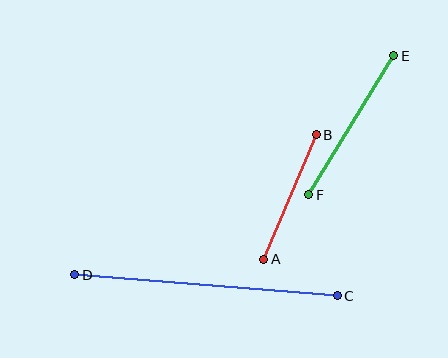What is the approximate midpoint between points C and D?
The midpoint is at approximately (206, 285) pixels.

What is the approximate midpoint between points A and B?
The midpoint is at approximately (290, 197) pixels.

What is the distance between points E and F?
The distance is approximately 163 pixels.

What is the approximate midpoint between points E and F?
The midpoint is at approximately (351, 125) pixels.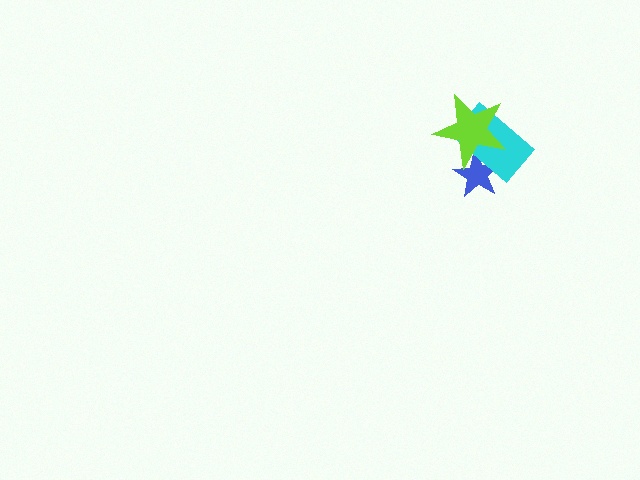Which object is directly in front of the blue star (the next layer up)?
The cyan rectangle is directly in front of the blue star.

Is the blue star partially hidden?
Yes, it is partially covered by another shape.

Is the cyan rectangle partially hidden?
Yes, it is partially covered by another shape.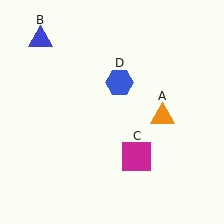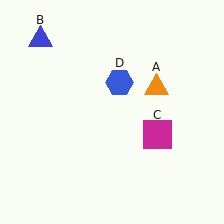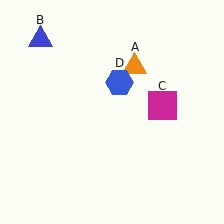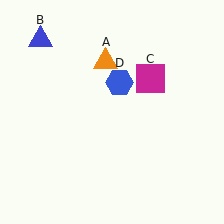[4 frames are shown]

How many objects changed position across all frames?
2 objects changed position: orange triangle (object A), magenta square (object C).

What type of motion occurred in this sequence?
The orange triangle (object A), magenta square (object C) rotated counterclockwise around the center of the scene.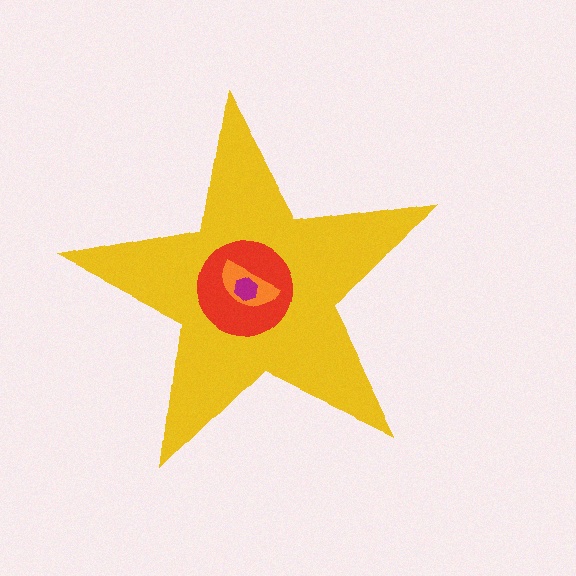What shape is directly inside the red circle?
The orange semicircle.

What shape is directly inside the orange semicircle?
The magenta hexagon.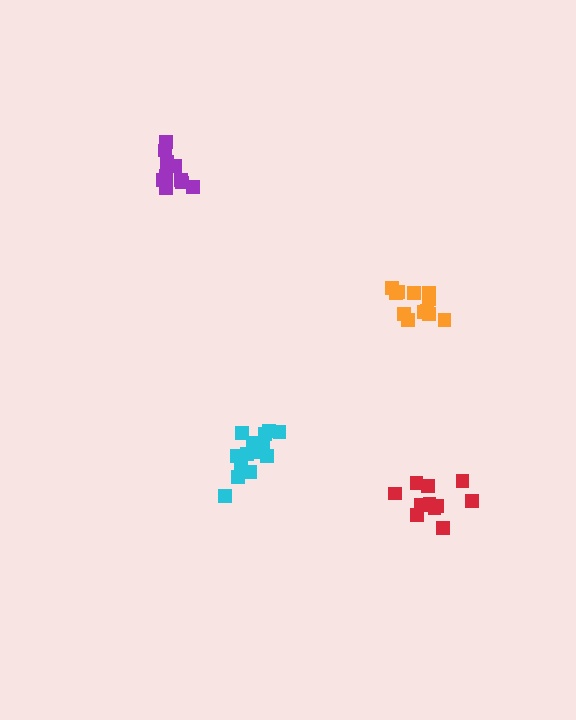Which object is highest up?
The purple cluster is topmost.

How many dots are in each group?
Group 1: 12 dots, Group 2: 10 dots, Group 3: 11 dots, Group 4: 14 dots (47 total).